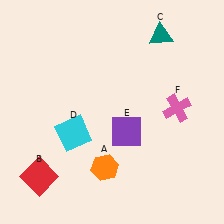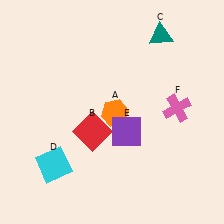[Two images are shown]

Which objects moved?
The objects that moved are: the orange hexagon (A), the red square (B), the cyan square (D).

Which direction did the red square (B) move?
The red square (B) moved right.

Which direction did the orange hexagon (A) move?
The orange hexagon (A) moved up.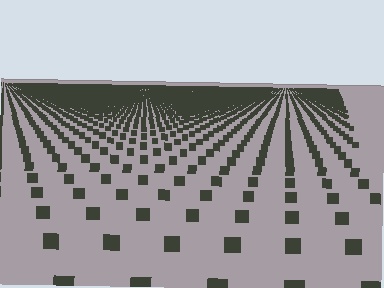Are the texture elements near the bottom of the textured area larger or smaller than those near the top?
Larger. Near the bottom, elements are closer to the viewer and appear at a bigger on-screen size.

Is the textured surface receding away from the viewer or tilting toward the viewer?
The surface is receding away from the viewer. Texture elements get smaller and denser toward the top.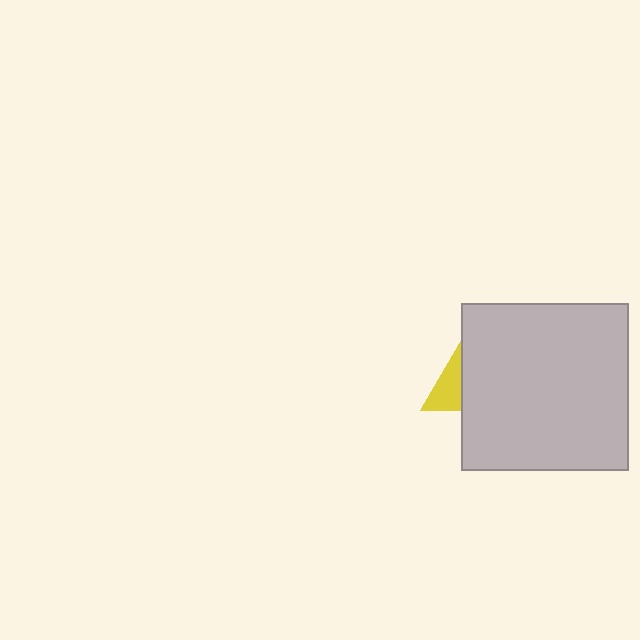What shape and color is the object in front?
The object in front is a light gray rectangle.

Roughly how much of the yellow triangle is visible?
A small part of it is visible (roughly 31%).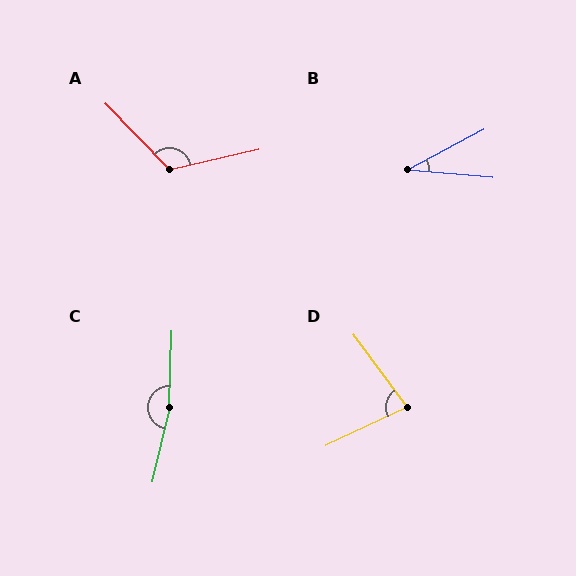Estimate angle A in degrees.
Approximately 121 degrees.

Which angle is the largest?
C, at approximately 169 degrees.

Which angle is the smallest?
B, at approximately 33 degrees.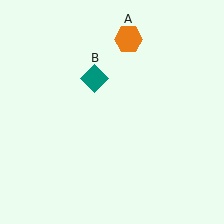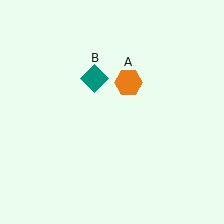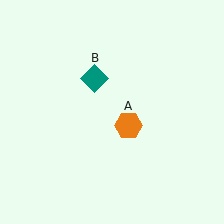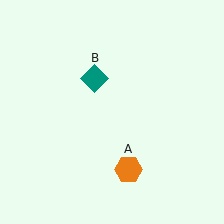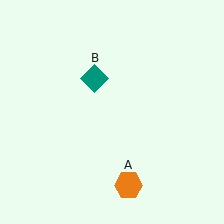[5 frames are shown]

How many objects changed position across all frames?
1 object changed position: orange hexagon (object A).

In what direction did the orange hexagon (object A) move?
The orange hexagon (object A) moved down.